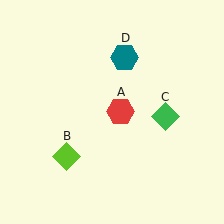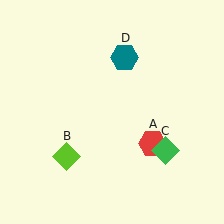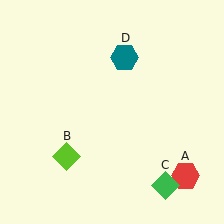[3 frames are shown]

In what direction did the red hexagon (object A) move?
The red hexagon (object A) moved down and to the right.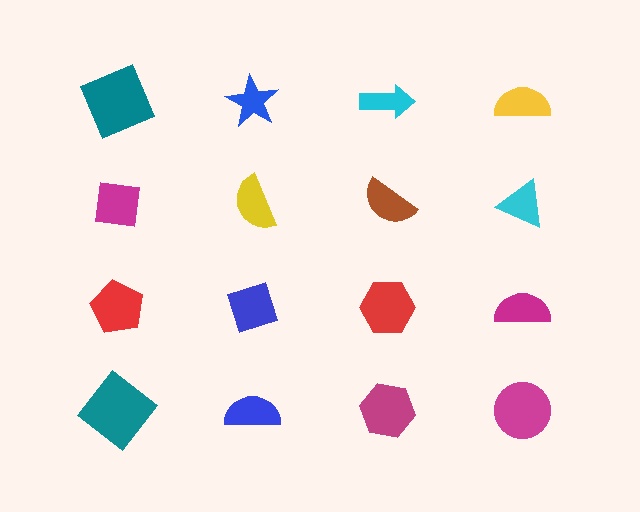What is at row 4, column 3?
A magenta hexagon.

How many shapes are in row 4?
4 shapes.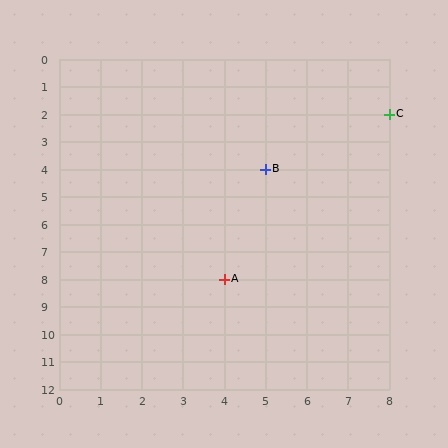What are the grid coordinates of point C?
Point C is at grid coordinates (8, 2).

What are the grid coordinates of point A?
Point A is at grid coordinates (4, 8).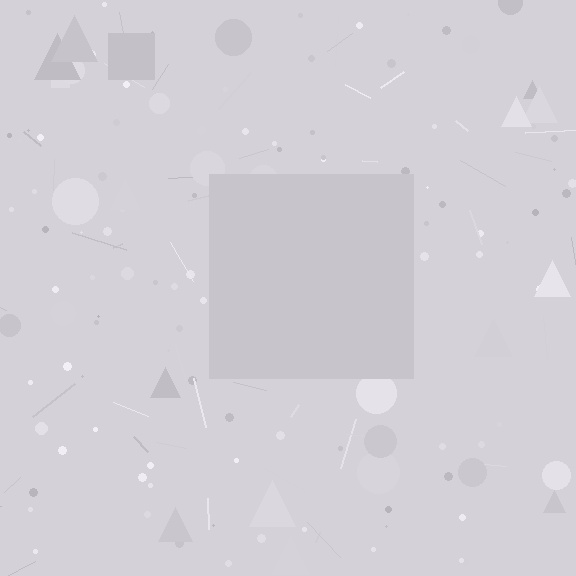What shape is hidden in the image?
A square is hidden in the image.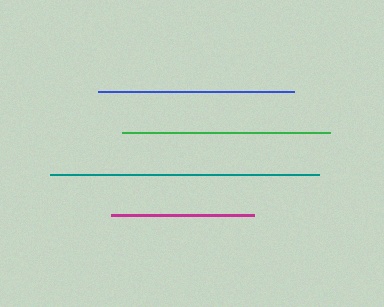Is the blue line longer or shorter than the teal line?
The teal line is longer than the blue line.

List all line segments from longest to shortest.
From longest to shortest: teal, green, blue, magenta.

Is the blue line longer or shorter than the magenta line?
The blue line is longer than the magenta line.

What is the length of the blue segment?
The blue segment is approximately 196 pixels long.